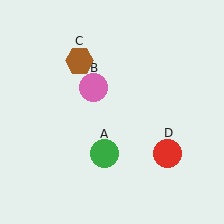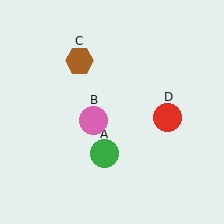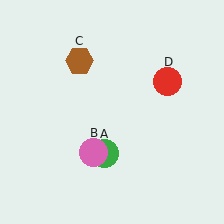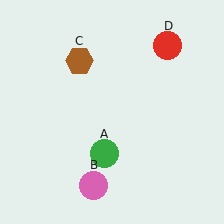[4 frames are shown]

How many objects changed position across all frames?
2 objects changed position: pink circle (object B), red circle (object D).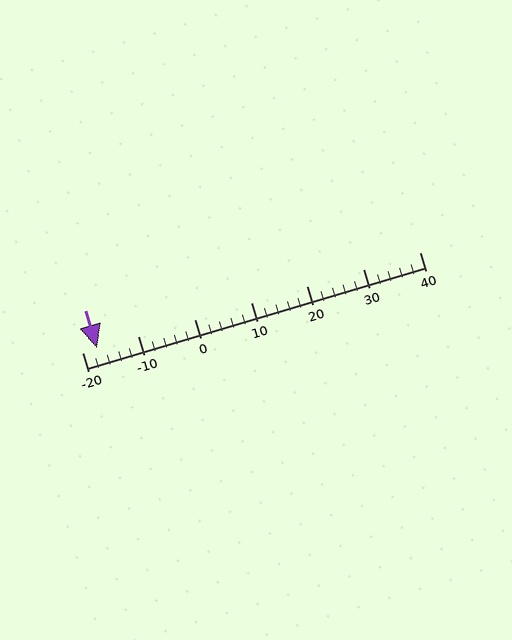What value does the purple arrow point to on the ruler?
The purple arrow points to approximately -17.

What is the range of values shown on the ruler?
The ruler shows values from -20 to 40.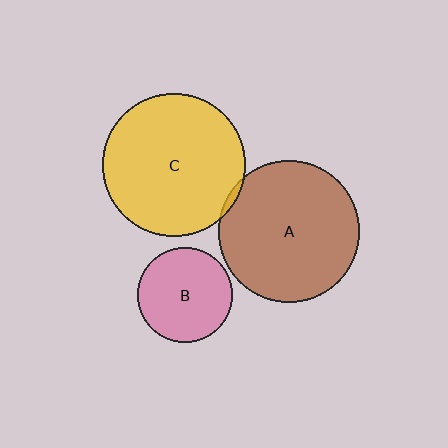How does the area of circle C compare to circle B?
Approximately 2.3 times.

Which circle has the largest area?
Circle C (yellow).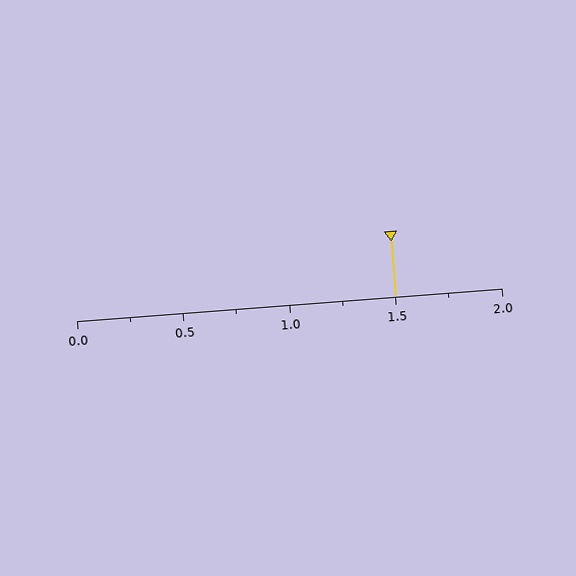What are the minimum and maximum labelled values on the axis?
The axis runs from 0.0 to 2.0.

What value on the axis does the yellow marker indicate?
The marker indicates approximately 1.5.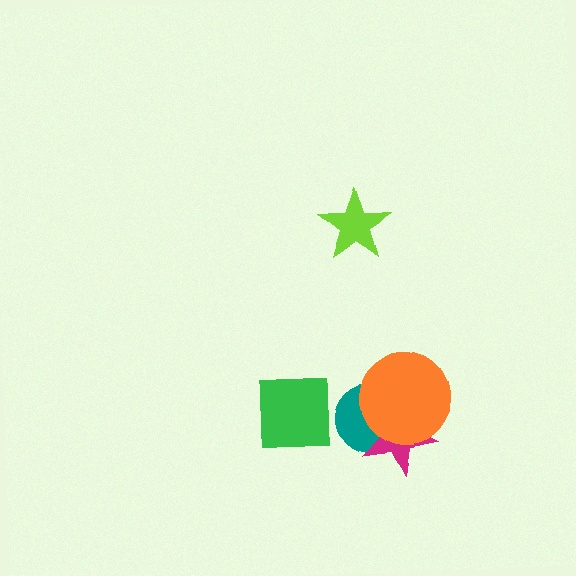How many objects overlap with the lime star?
0 objects overlap with the lime star.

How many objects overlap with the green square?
0 objects overlap with the green square.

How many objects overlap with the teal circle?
2 objects overlap with the teal circle.